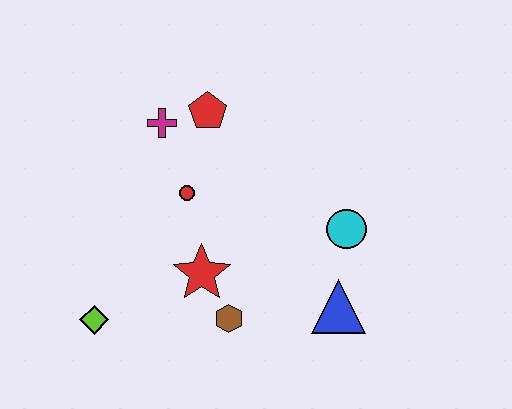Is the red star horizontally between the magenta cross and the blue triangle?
Yes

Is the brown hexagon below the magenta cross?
Yes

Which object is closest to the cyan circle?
The blue triangle is closest to the cyan circle.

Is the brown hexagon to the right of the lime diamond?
Yes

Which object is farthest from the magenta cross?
The blue triangle is farthest from the magenta cross.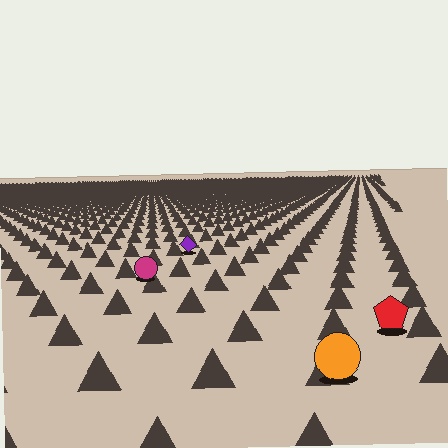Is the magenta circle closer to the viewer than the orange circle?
No. The orange circle is closer — you can tell from the texture gradient: the ground texture is coarser near it.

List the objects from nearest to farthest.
From nearest to farthest: the orange circle, the red pentagon, the magenta circle, the purple diamond.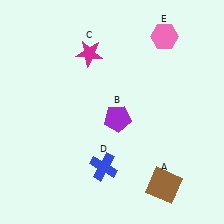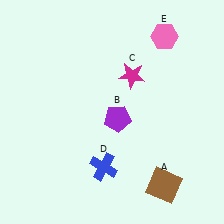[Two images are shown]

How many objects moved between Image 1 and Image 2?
1 object moved between the two images.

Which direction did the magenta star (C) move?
The magenta star (C) moved right.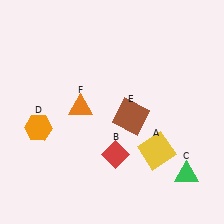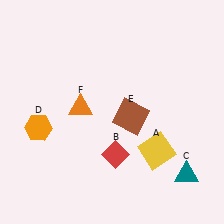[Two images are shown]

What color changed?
The triangle (C) changed from green in Image 1 to teal in Image 2.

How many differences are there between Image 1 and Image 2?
There is 1 difference between the two images.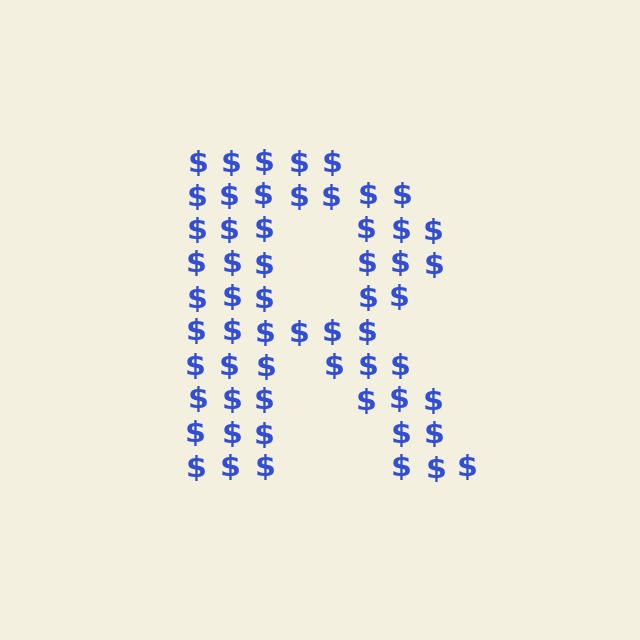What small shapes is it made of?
It is made of small dollar signs.